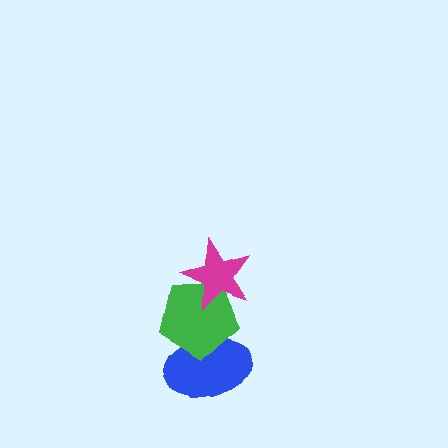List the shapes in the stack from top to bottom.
From top to bottom: the magenta star, the green pentagon, the blue ellipse.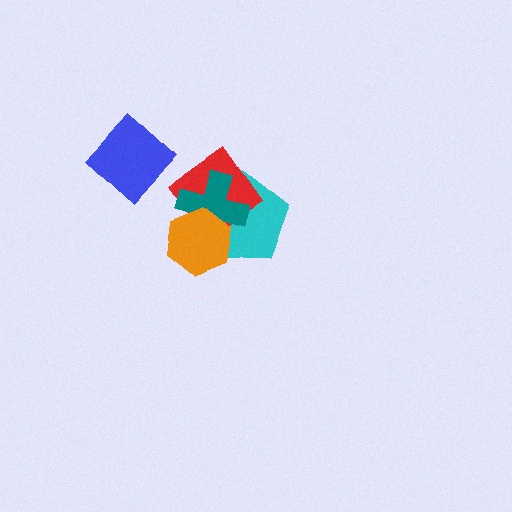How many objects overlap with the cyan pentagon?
3 objects overlap with the cyan pentagon.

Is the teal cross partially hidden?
Yes, it is partially covered by another shape.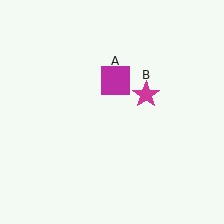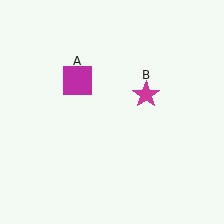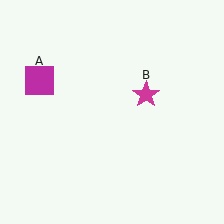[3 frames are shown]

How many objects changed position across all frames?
1 object changed position: magenta square (object A).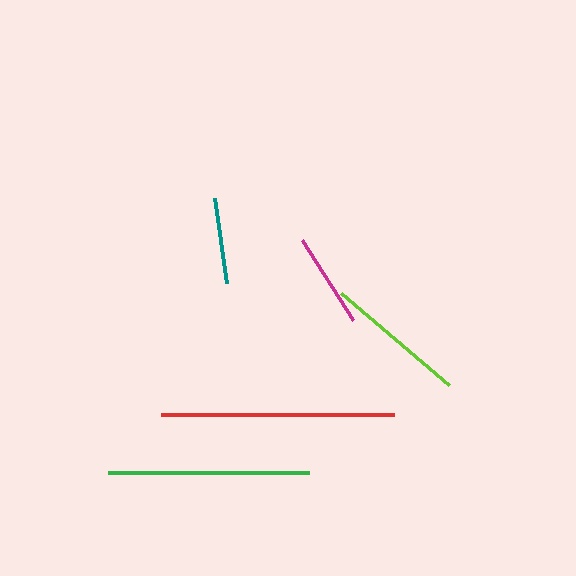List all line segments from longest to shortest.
From longest to shortest: red, green, lime, magenta, teal.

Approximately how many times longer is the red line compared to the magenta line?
The red line is approximately 2.5 times the length of the magenta line.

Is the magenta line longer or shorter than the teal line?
The magenta line is longer than the teal line.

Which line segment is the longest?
The red line is the longest at approximately 234 pixels.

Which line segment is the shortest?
The teal line is the shortest at approximately 86 pixels.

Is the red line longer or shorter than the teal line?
The red line is longer than the teal line.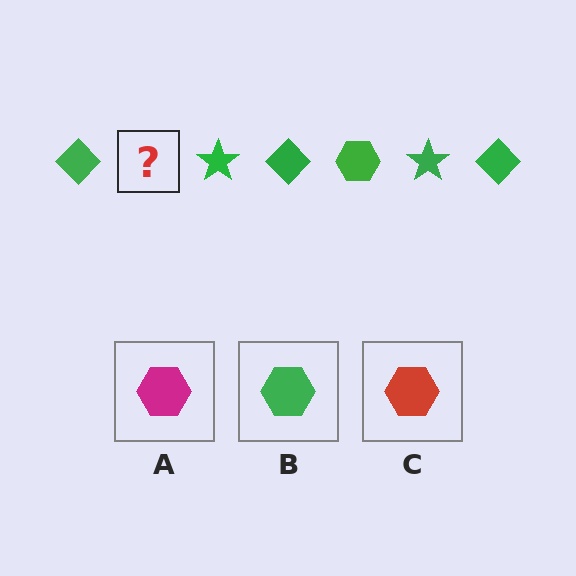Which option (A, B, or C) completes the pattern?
B.